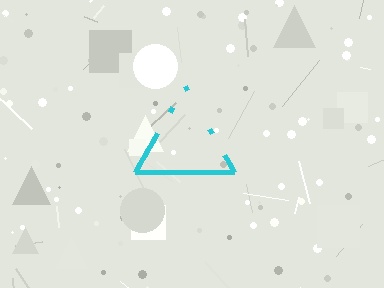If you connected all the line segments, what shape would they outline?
They would outline a triangle.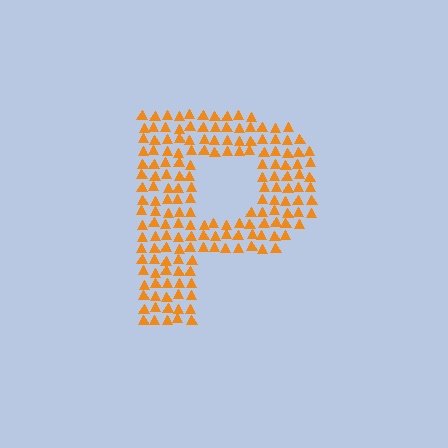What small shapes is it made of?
It is made of small triangles.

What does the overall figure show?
The overall figure shows the letter P.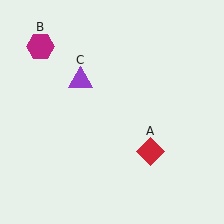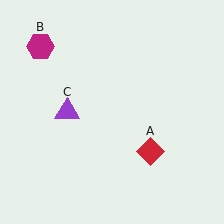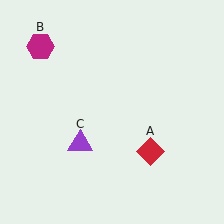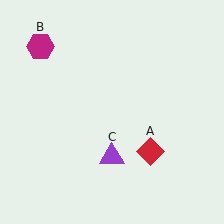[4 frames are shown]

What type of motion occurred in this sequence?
The purple triangle (object C) rotated counterclockwise around the center of the scene.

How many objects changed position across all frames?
1 object changed position: purple triangle (object C).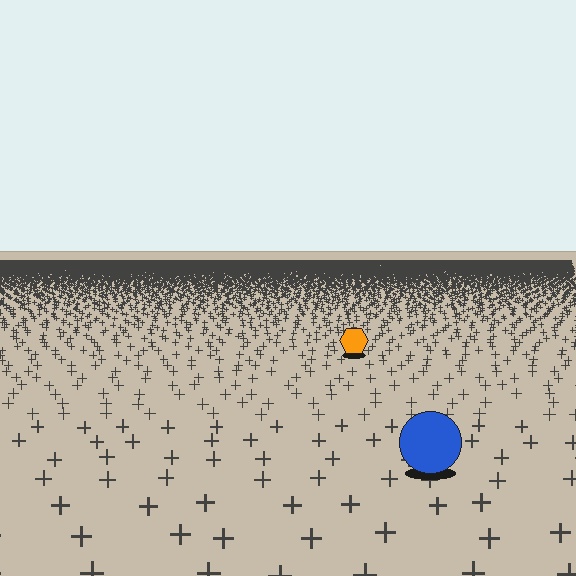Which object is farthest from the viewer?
The orange hexagon is farthest from the viewer. It appears smaller and the ground texture around it is denser.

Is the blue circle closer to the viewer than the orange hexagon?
Yes. The blue circle is closer — you can tell from the texture gradient: the ground texture is coarser near it.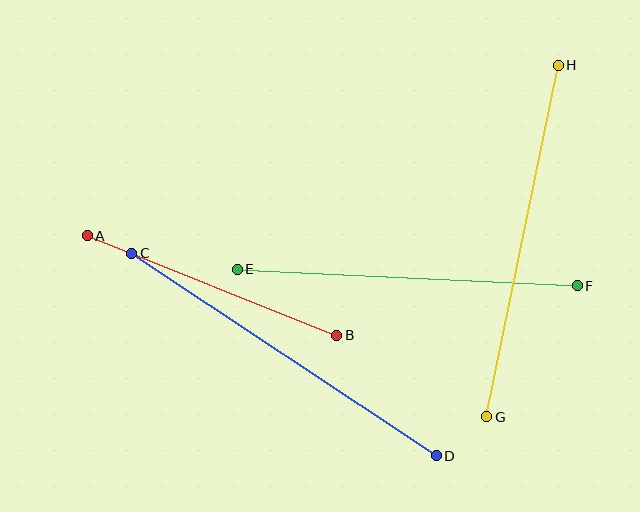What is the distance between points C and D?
The distance is approximately 366 pixels.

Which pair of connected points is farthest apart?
Points C and D are farthest apart.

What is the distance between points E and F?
The distance is approximately 341 pixels.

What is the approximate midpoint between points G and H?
The midpoint is at approximately (523, 241) pixels.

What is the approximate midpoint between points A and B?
The midpoint is at approximately (212, 285) pixels.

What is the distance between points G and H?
The distance is approximately 359 pixels.